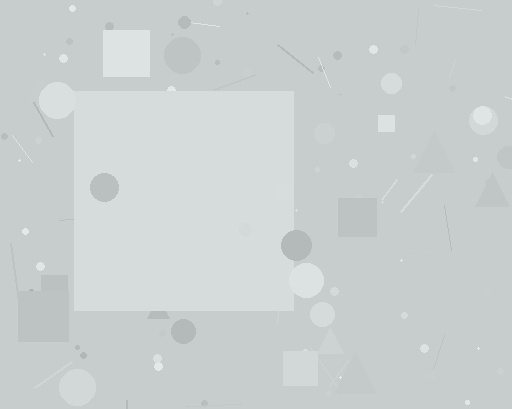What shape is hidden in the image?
A square is hidden in the image.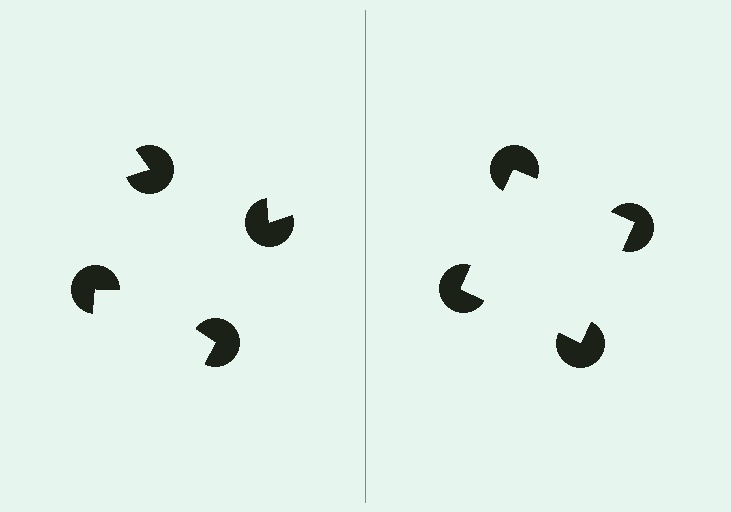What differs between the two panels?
The pac-man discs are positioned identically on both sides; only the wedge orientations differ. On the right they align to a square; on the left they are misaligned.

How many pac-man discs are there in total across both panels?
8 — 4 on each side.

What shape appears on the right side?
An illusory square.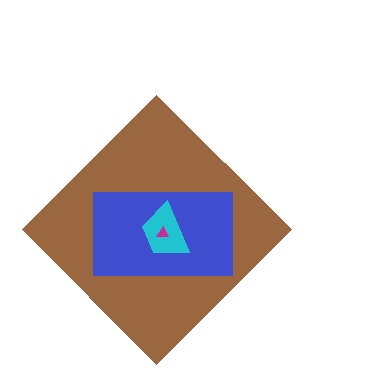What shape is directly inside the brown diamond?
The blue rectangle.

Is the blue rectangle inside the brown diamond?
Yes.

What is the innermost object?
The magenta triangle.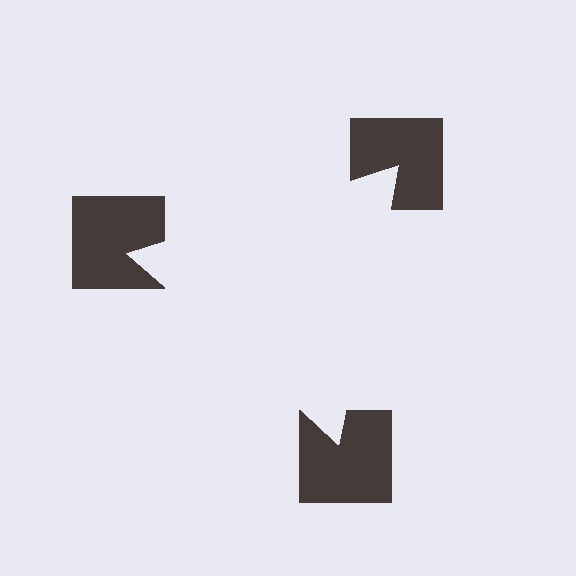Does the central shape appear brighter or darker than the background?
It typically appears slightly brighter than the background, even though no actual brightness change is drawn.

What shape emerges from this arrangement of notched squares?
An illusory triangle — its edges are inferred from the aligned wedge cuts in the notched squares, not physically drawn.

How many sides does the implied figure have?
3 sides.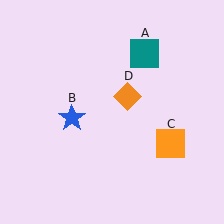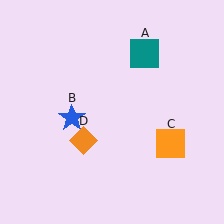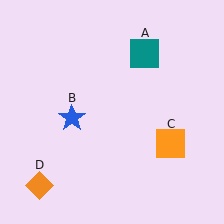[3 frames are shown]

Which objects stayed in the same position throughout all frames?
Teal square (object A) and blue star (object B) and orange square (object C) remained stationary.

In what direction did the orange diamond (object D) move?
The orange diamond (object D) moved down and to the left.